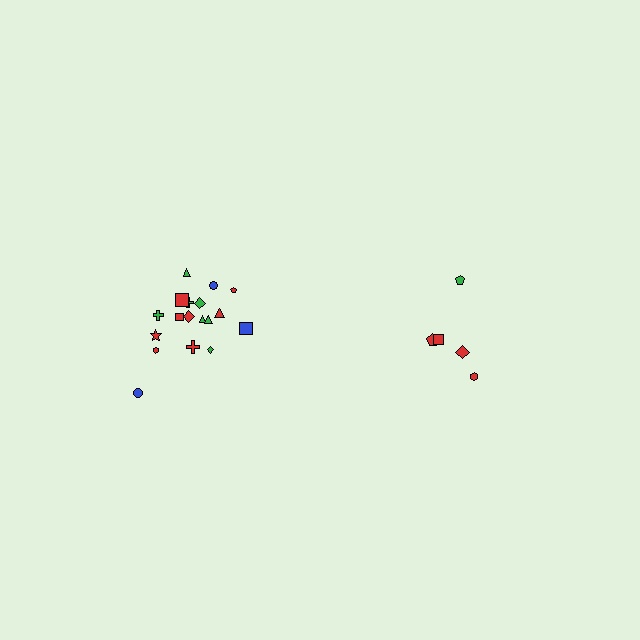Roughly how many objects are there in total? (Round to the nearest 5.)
Roughly 25 objects in total.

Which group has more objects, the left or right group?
The left group.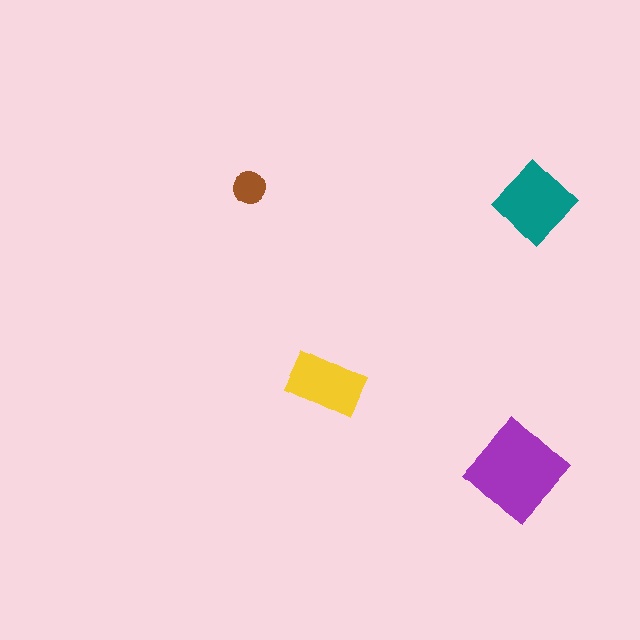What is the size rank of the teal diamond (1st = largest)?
2nd.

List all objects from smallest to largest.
The brown circle, the yellow rectangle, the teal diamond, the purple diamond.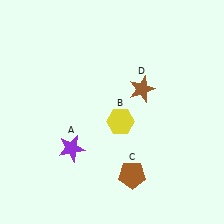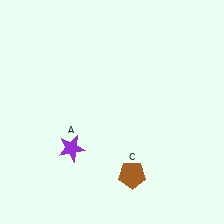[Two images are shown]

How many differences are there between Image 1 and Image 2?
There are 2 differences between the two images.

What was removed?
The brown star (D), the yellow hexagon (B) were removed in Image 2.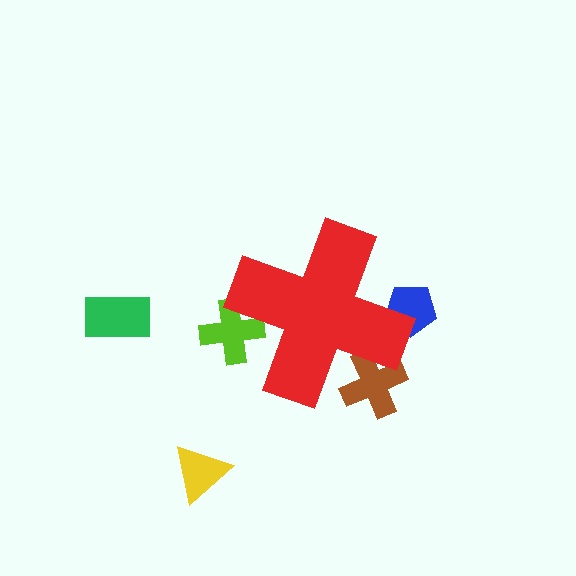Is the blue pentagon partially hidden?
Yes, the blue pentagon is partially hidden behind the red cross.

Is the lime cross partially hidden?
Yes, the lime cross is partially hidden behind the red cross.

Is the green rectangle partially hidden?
No, the green rectangle is fully visible.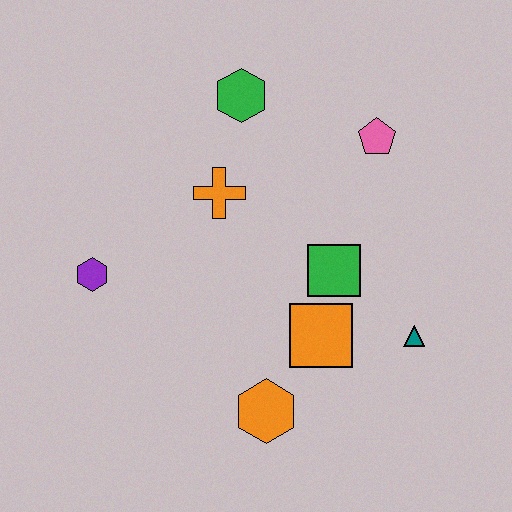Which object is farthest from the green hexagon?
The orange hexagon is farthest from the green hexagon.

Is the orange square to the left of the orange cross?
No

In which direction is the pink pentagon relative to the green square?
The pink pentagon is above the green square.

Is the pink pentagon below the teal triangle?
No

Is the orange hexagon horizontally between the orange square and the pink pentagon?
No